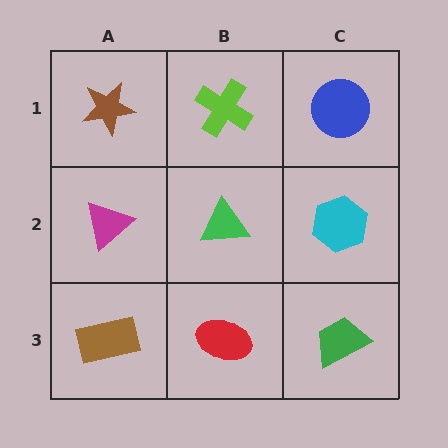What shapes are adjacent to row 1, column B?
A green triangle (row 2, column B), a brown star (row 1, column A), a blue circle (row 1, column C).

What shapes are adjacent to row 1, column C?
A cyan hexagon (row 2, column C), a lime cross (row 1, column B).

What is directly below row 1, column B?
A green triangle.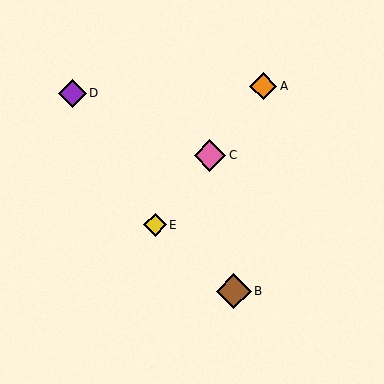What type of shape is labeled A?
Shape A is an orange diamond.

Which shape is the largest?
The brown diamond (labeled B) is the largest.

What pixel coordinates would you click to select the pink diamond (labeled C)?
Click at (210, 155) to select the pink diamond C.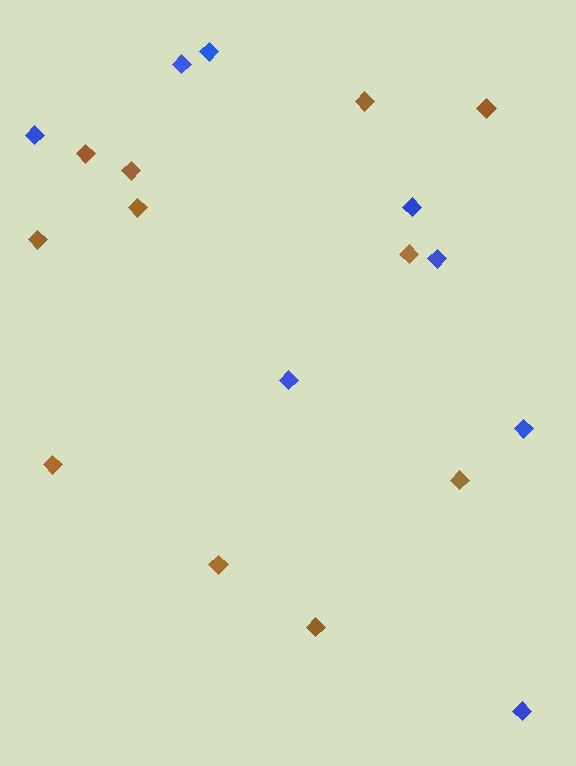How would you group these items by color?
There are 2 groups: one group of blue diamonds (8) and one group of brown diamonds (11).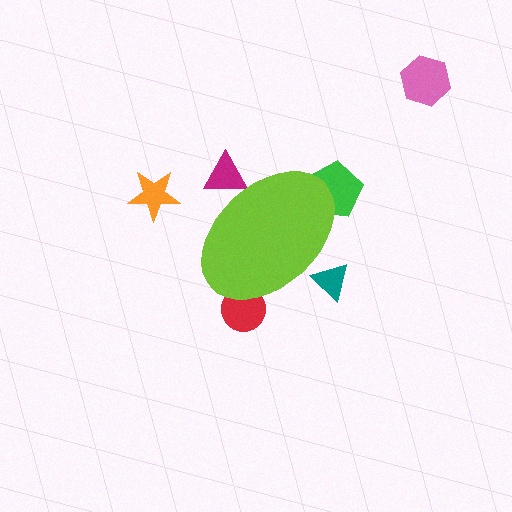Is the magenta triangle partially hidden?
Yes, the magenta triangle is partially hidden behind the lime ellipse.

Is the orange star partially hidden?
No, the orange star is fully visible.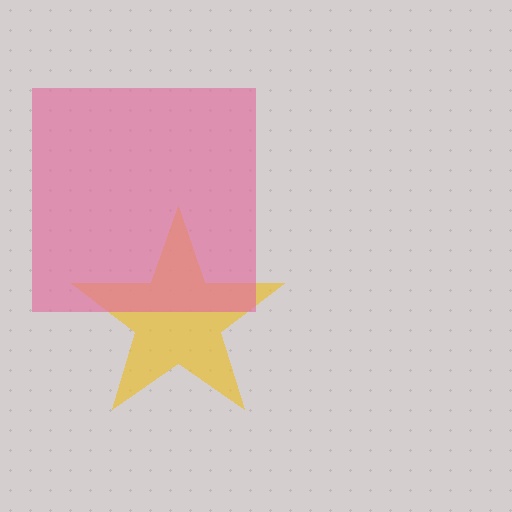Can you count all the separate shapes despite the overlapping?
Yes, there are 2 separate shapes.